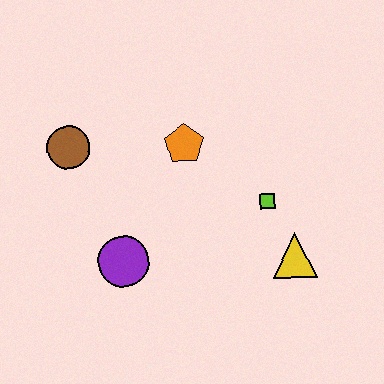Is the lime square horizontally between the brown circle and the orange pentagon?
No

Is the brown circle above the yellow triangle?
Yes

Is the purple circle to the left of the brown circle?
No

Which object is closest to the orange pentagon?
The lime square is closest to the orange pentagon.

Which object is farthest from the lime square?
The brown circle is farthest from the lime square.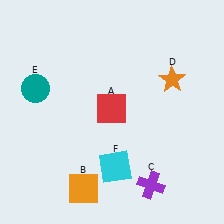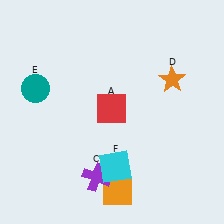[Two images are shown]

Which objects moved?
The objects that moved are: the orange square (B), the purple cross (C).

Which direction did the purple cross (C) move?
The purple cross (C) moved left.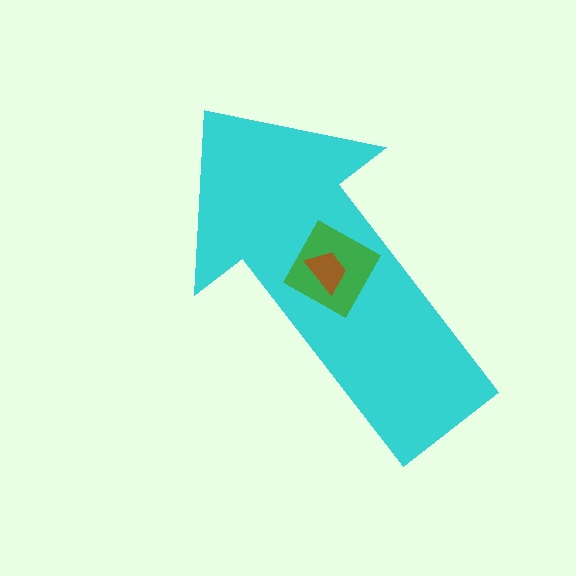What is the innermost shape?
The brown trapezoid.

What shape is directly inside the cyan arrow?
The green diamond.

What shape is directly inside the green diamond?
The brown trapezoid.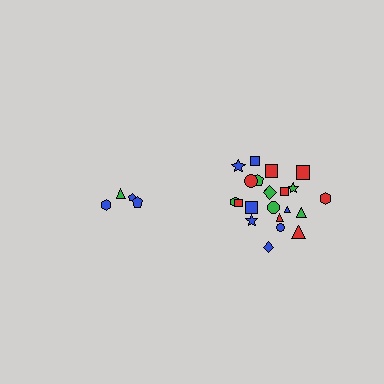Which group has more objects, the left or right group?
The right group.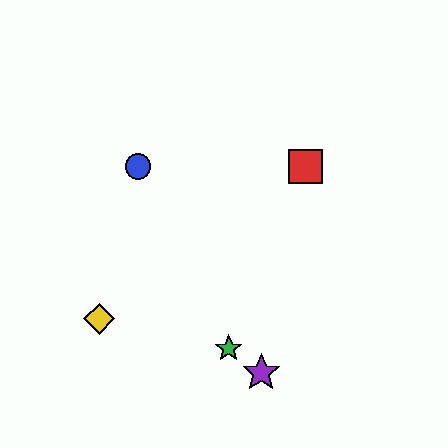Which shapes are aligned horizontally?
The red square, the blue circle are aligned horizontally.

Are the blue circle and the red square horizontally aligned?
Yes, both are at y≈166.